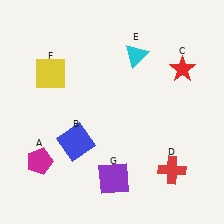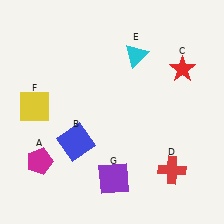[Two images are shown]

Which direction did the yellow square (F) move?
The yellow square (F) moved down.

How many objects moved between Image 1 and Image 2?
1 object moved between the two images.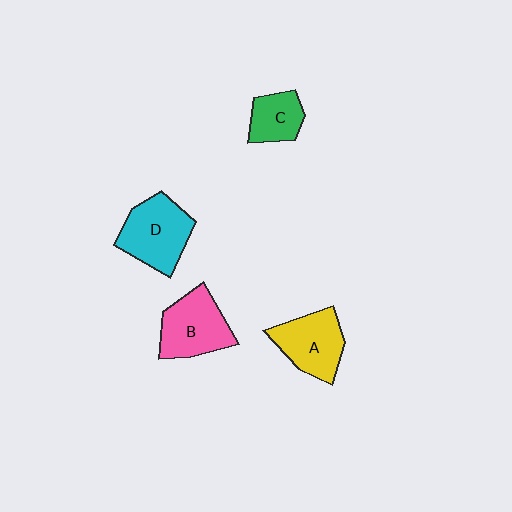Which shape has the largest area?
Shape D (cyan).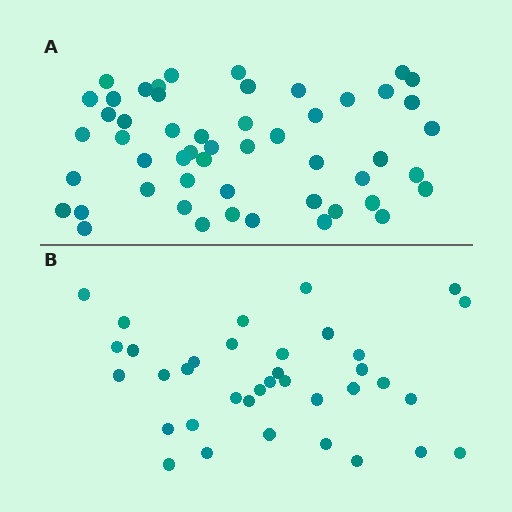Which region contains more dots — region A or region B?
Region A (the top region) has more dots.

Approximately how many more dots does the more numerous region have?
Region A has approximately 15 more dots than region B.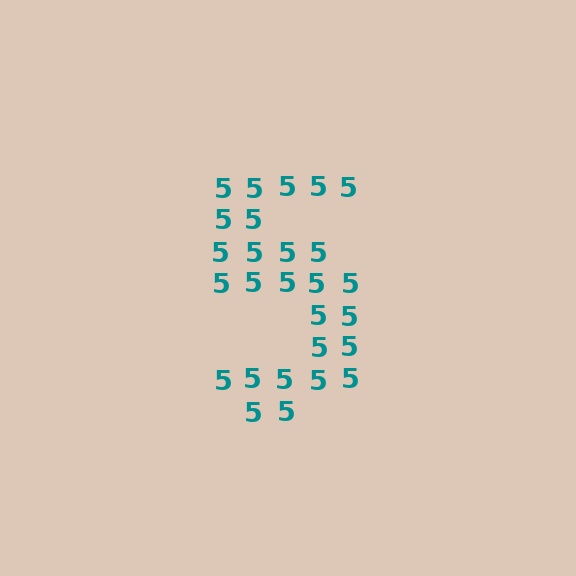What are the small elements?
The small elements are digit 5's.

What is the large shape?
The large shape is the digit 5.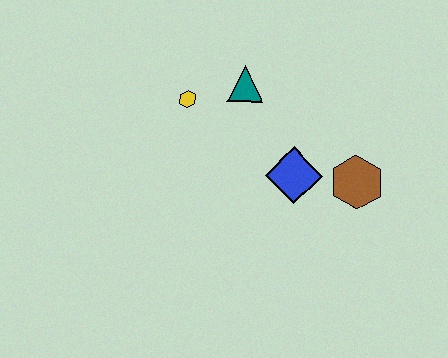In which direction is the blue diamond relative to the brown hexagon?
The blue diamond is to the left of the brown hexagon.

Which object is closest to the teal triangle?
The yellow hexagon is closest to the teal triangle.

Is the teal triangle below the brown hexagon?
No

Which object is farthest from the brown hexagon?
The yellow hexagon is farthest from the brown hexagon.